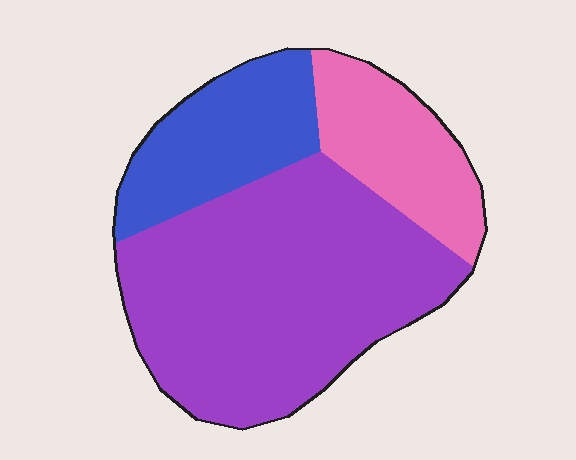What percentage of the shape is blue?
Blue covers roughly 20% of the shape.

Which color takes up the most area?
Purple, at roughly 60%.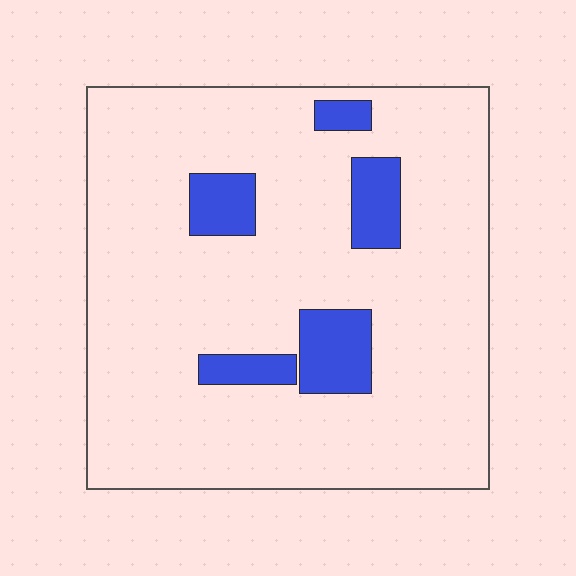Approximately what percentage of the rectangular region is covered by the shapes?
Approximately 10%.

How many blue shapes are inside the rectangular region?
5.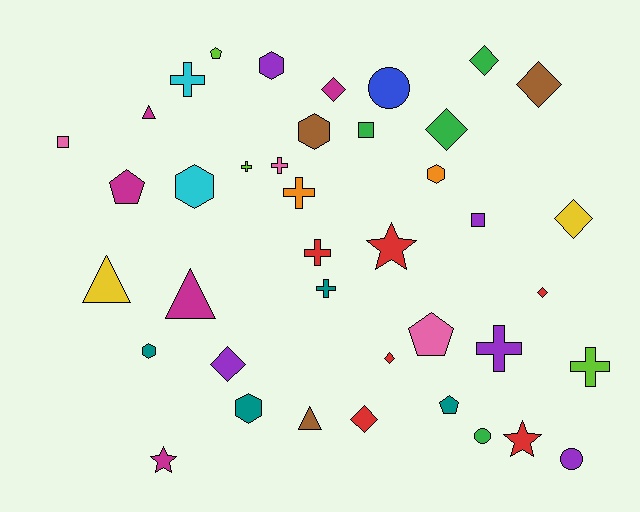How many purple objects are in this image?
There are 5 purple objects.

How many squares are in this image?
There are 3 squares.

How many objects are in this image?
There are 40 objects.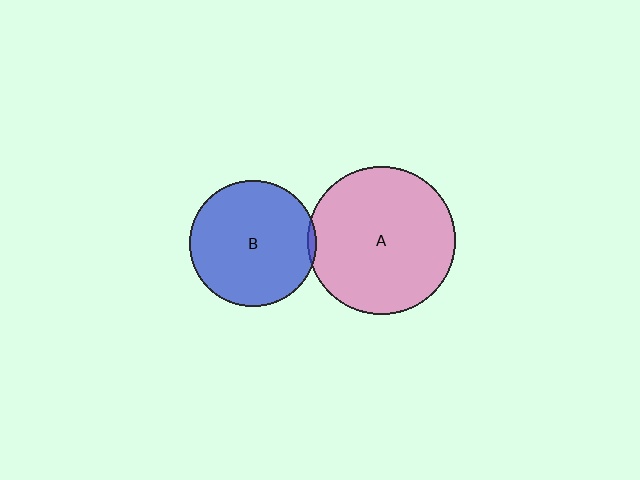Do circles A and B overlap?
Yes.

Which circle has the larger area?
Circle A (pink).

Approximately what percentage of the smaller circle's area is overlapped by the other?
Approximately 5%.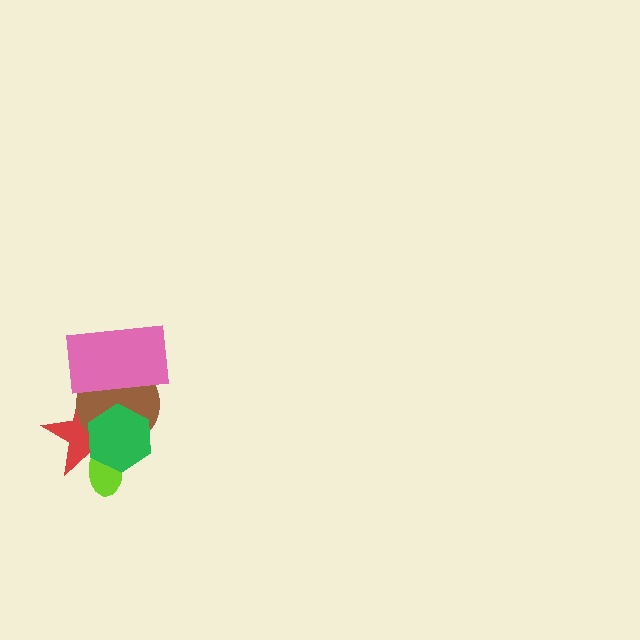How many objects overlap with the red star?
4 objects overlap with the red star.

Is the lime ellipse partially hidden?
Yes, it is partially covered by another shape.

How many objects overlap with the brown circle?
3 objects overlap with the brown circle.